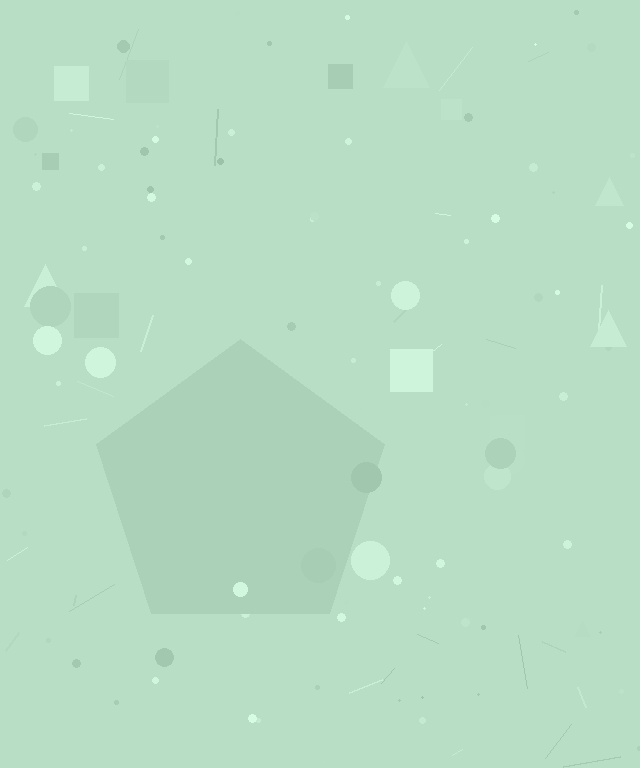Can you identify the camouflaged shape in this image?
The camouflaged shape is a pentagon.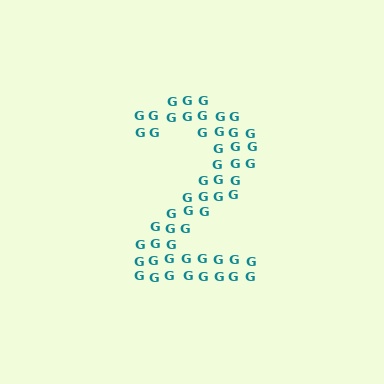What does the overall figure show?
The overall figure shows the digit 2.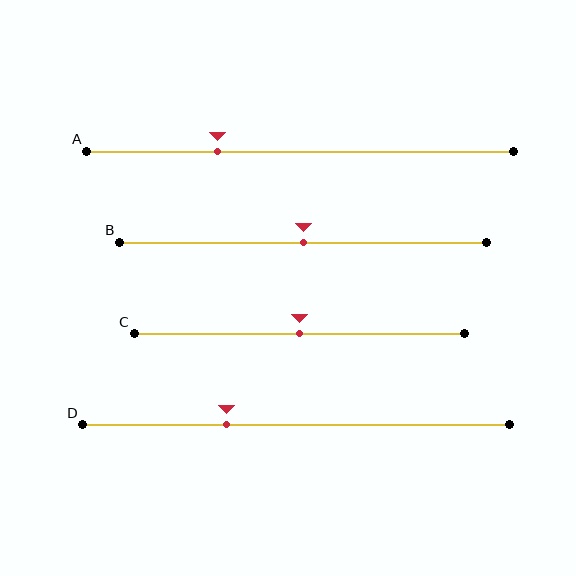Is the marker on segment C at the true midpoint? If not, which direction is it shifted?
Yes, the marker on segment C is at the true midpoint.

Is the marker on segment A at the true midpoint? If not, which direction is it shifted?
No, the marker on segment A is shifted to the left by about 19% of the segment length.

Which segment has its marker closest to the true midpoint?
Segment B has its marker closest to the true midpoint.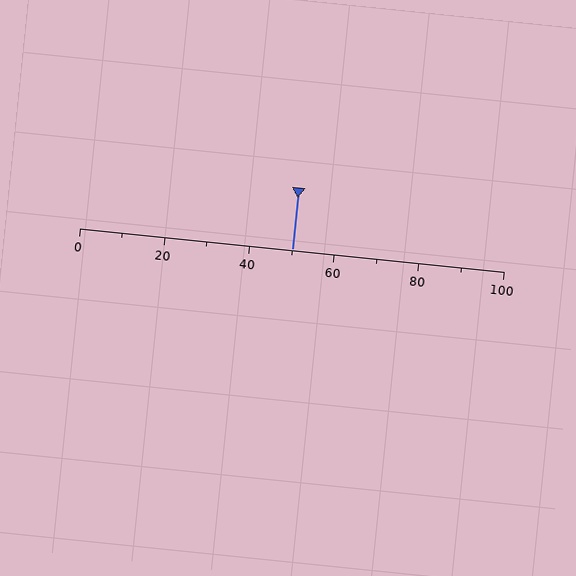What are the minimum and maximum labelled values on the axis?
The axis runs from 0 to 100.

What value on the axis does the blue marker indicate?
The marker indicates approximately 50.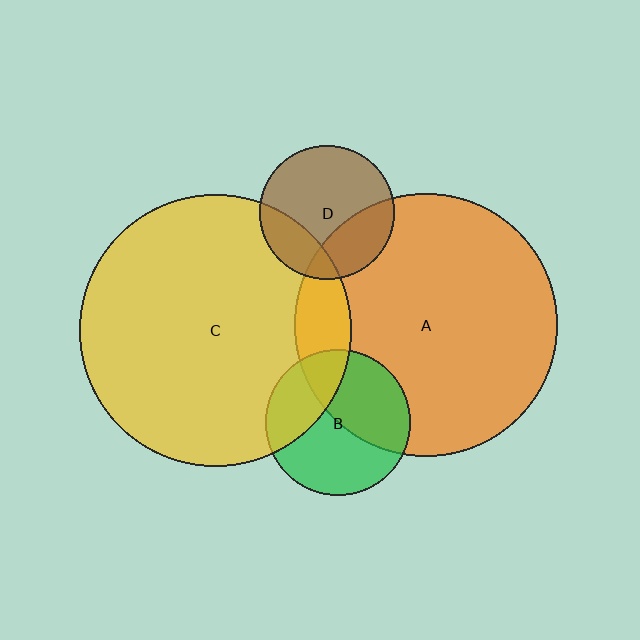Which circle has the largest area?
Circle C (yellow).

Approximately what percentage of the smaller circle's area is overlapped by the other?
Approximately 45%.